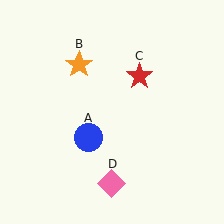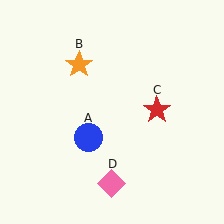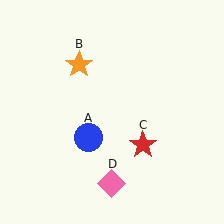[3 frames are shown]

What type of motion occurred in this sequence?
The red star (object C) rotated clockwise around the center of the scene.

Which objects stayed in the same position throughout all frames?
Blue circle (object A) and orange star (object B) and pink diamond (object D) remained stationary.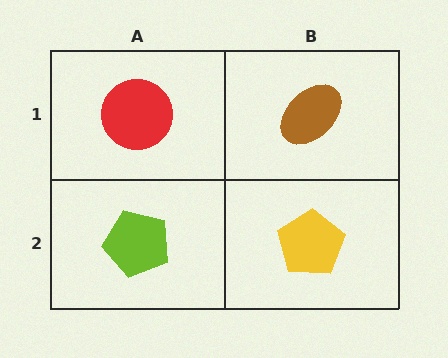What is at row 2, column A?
A lime pentagon.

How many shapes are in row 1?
2 shapes.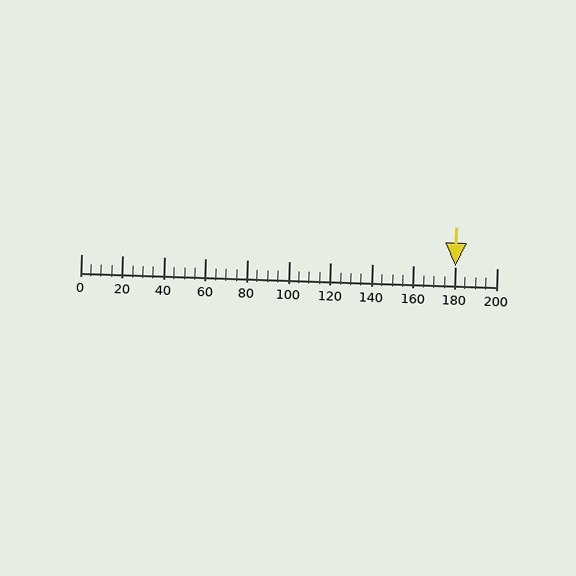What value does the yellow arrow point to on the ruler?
The yellow arrow points to approximately 180.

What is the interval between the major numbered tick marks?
The major tick marks are spaced 20 units apart.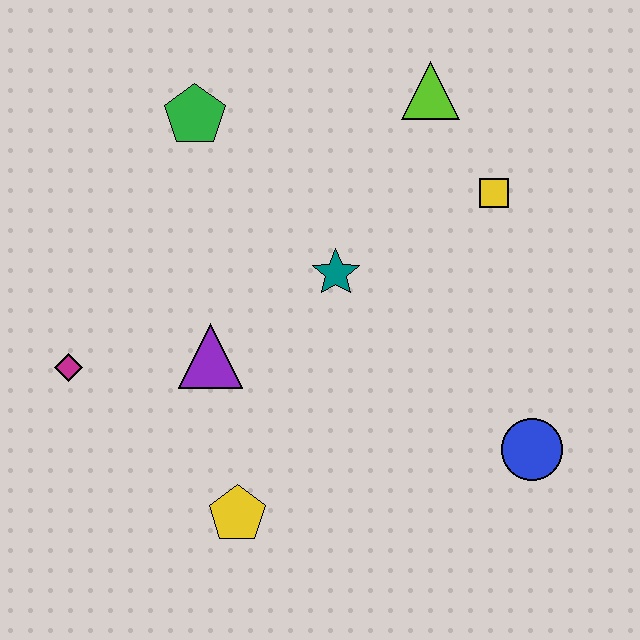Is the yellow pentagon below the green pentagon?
Yes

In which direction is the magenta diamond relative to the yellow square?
The magenta diamond is to the left of the yellow square.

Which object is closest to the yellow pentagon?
The purple triangle is closest to the yellow pentagon.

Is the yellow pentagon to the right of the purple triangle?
Yes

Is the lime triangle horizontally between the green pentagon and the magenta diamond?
No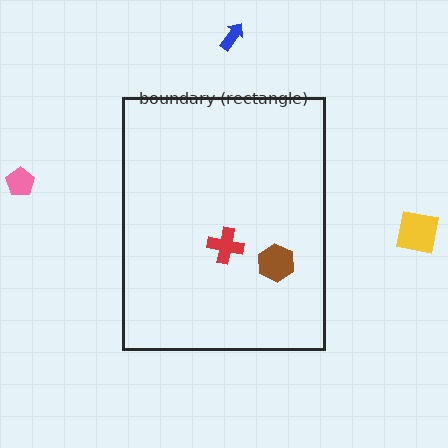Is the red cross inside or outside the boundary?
Inside.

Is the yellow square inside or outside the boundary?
Outside.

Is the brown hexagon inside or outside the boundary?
Inside.